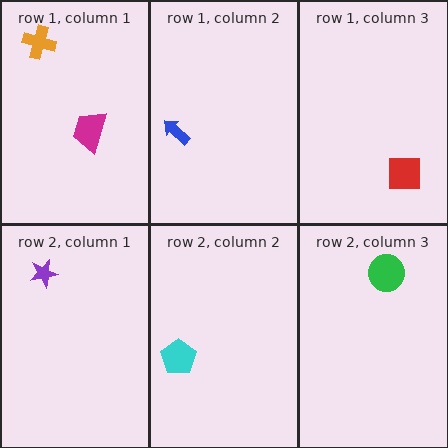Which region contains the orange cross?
The row 1, column 1 region.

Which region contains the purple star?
The row 2, column 1 region.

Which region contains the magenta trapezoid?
The row 1, column 1 region.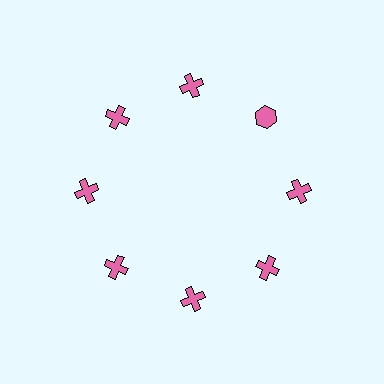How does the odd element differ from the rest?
It has a different shape: hexagon instead of cross.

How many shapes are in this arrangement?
There are 8 shapes arranged in a ring pattern.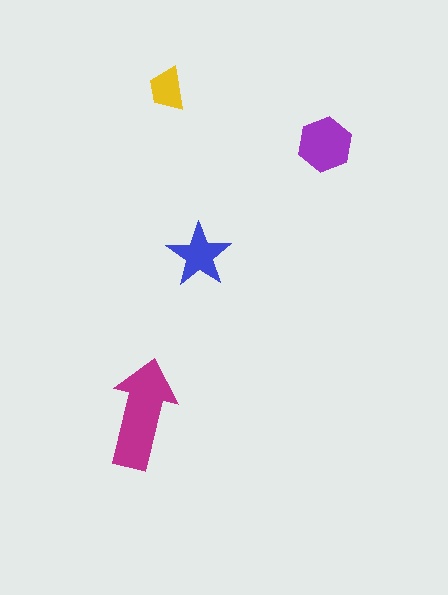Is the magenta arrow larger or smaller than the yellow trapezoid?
Larger.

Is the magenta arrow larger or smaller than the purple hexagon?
Larger.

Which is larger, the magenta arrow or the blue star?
The magenta arrow.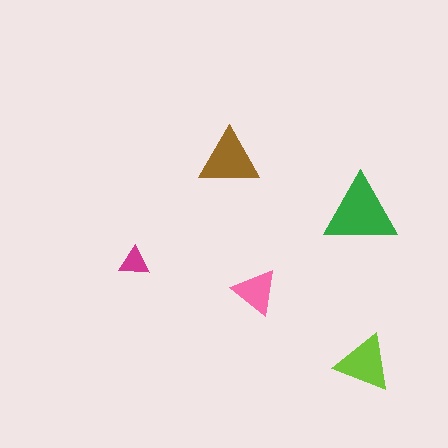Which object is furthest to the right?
The lime triangle is rightmost.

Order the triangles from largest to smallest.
the green one, the brown one, the lime one, the pink one, the magenta one.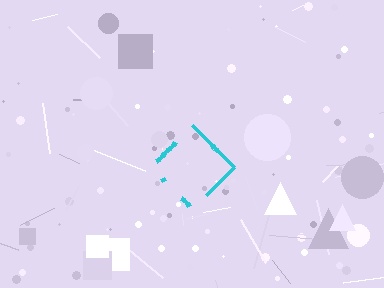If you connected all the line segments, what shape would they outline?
They would outline a diamond.